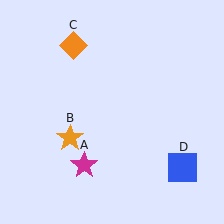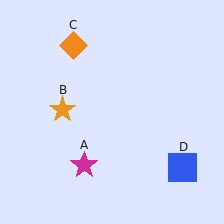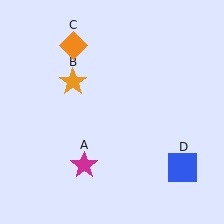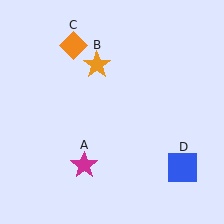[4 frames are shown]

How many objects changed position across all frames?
1 object changed position: orange star (object B).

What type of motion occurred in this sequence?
The orange star (object B) rotated clockwise around the center of the scene.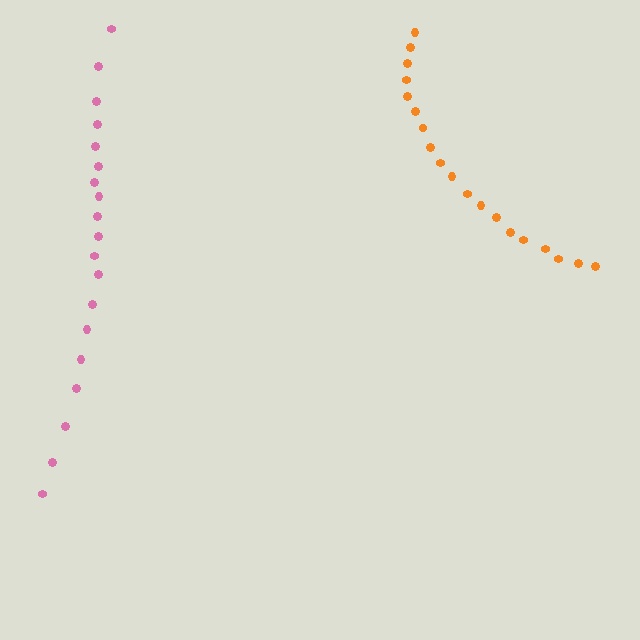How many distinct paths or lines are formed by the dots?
There are 2 distinct paths.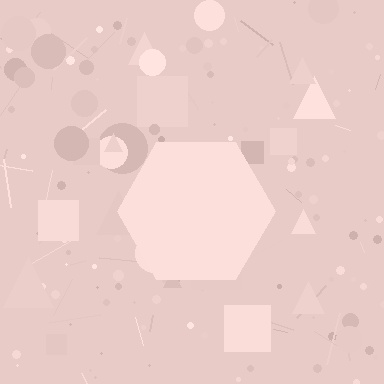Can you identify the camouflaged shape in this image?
The camouflaged shape is a hexagon.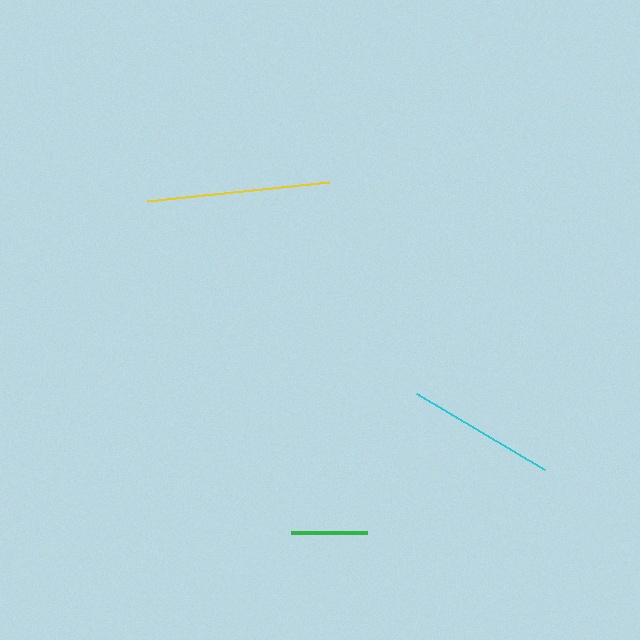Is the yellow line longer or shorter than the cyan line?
The yellow line is longer than the cyan line.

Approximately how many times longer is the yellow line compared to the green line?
The yellow line is approximately 2.4 times the length of the green line.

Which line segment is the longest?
The yellow line is the longest at approximately 183 pixels.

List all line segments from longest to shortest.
From longest to shortest: yellow, cyan, green.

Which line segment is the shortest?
The green line is the shortest at approximately 77 pixels.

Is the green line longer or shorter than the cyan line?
The cyan line is longer than the green line.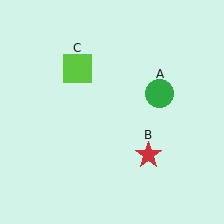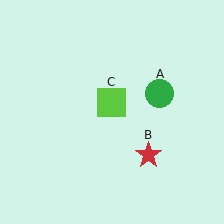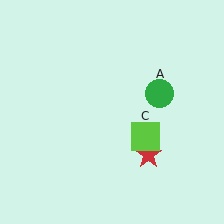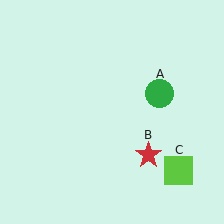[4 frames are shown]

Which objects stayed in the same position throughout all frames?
Green circle (object A) and red star (object B) remained stationary.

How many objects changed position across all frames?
1 object changed position: lime square (object C).